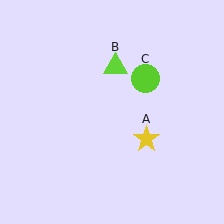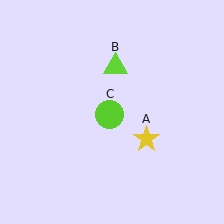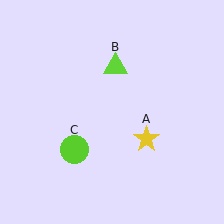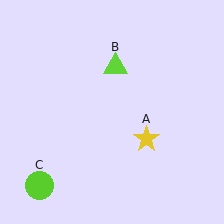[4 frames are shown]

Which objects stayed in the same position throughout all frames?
Yellow star (object A) and lime triangle (object B) remained stationary.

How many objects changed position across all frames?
1 object changed position: lime circle (object C).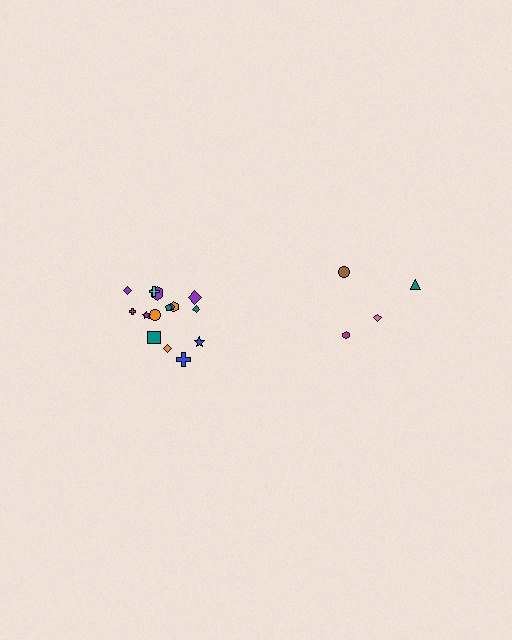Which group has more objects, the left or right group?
The left group.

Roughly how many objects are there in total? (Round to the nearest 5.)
Roughly 20 objects in total.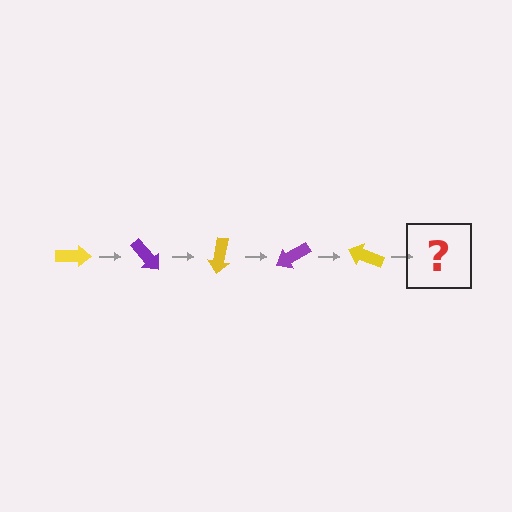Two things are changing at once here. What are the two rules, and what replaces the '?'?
The two rules are that it rotates 50 degrees each step and the color cycles through yellow and purple. The '?' should be a purple arrow, rotated 250 degrees from the start.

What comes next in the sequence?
The next element should be a purple arrow, rotated 250 degrees from the start.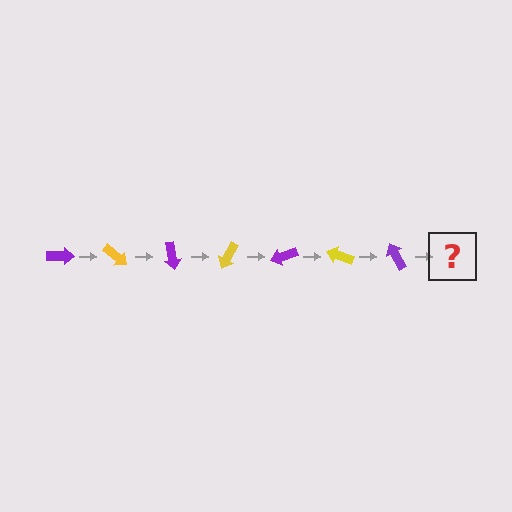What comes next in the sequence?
The next element should be a yellow arrow, rotated 280 degrees from the start.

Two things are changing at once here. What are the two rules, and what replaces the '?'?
The two rules are that it rotates 40 degrees each step and the color cycles through purple and yellow. The '?' should be a yellow arrow, rotated 280 degrees from the start.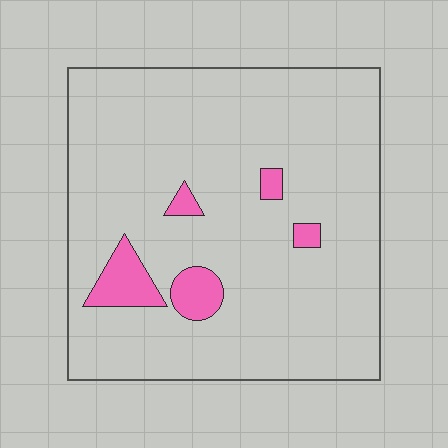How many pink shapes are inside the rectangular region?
5.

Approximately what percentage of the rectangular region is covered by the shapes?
Approximately 10%.